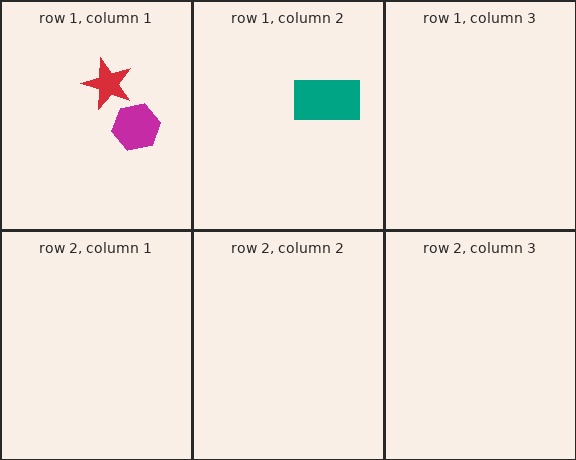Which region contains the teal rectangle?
The row 1, column 2 region.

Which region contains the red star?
The row 1, column 1 region.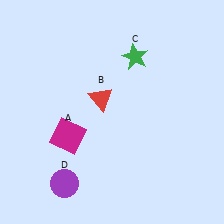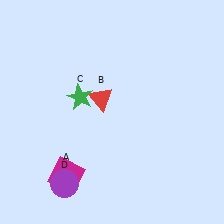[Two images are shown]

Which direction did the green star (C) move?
The green star (C) moved left.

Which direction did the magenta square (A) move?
The magenta square (A) moved down.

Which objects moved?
The objects that moved are: the magenta square (A), the green star (C).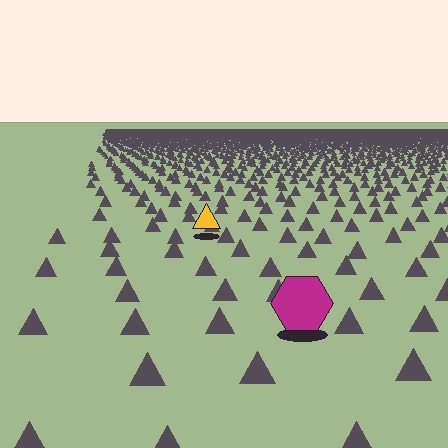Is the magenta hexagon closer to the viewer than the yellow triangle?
Yes. The magenta hexagon is closer — you can tell from the texture gradient: the ground texture is coarser near it.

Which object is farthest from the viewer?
The yellow triangle is farthest from the viewer. It appears smaller and the ground texture around it is denser.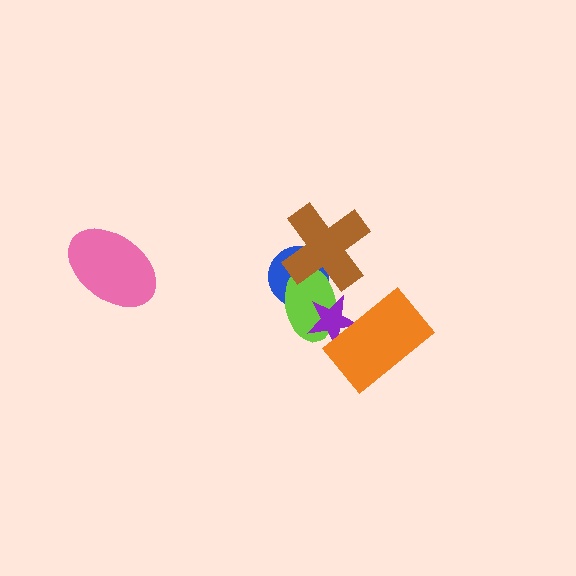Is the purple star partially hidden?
Yes, it is partially covered by another shape.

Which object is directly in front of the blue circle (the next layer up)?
The lime ellipse is directly in front of the blue circle.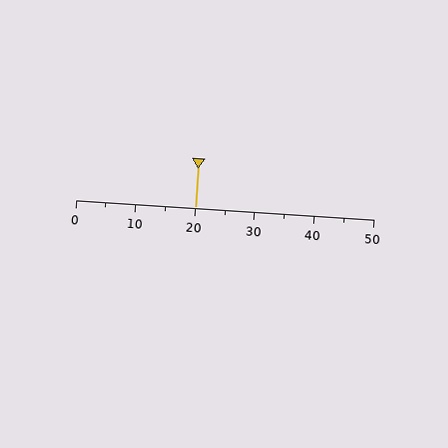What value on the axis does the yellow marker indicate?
The marker indicates approximately 20.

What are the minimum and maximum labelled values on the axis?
The axis runs from 0 to 50.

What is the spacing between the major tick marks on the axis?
The major ticks are spaced 10 apart.